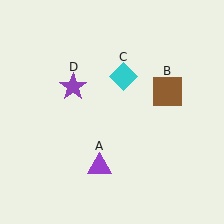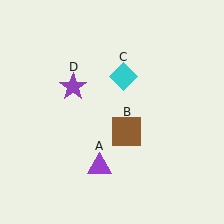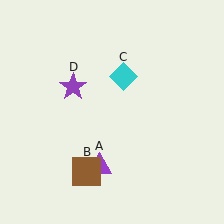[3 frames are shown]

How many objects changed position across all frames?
1 object changed position: brown square (object B).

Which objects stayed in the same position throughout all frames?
Purple triangle (object A) and cyan diamond (object C) and purple star (object D) remained stationary.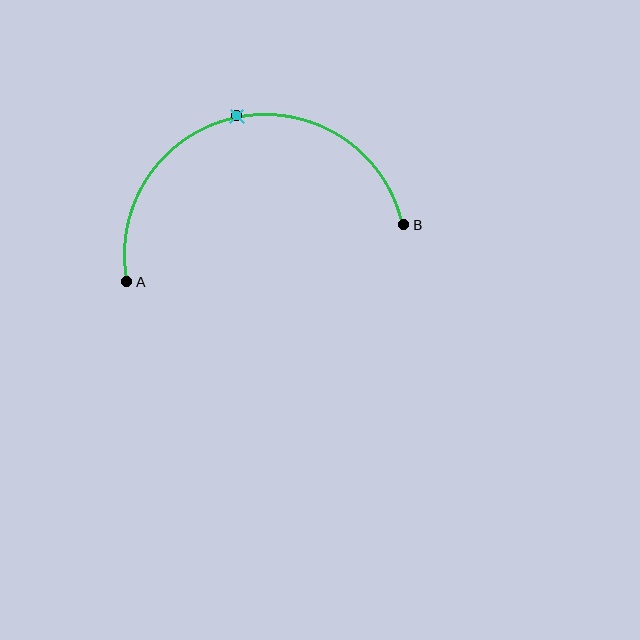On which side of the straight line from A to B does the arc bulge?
The arc bulges above the straight line connecting A and B.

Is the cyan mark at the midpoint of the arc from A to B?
Yes. The cyan mark lies on the arc at equal arc-length from both A and B — it is the arc midpoint.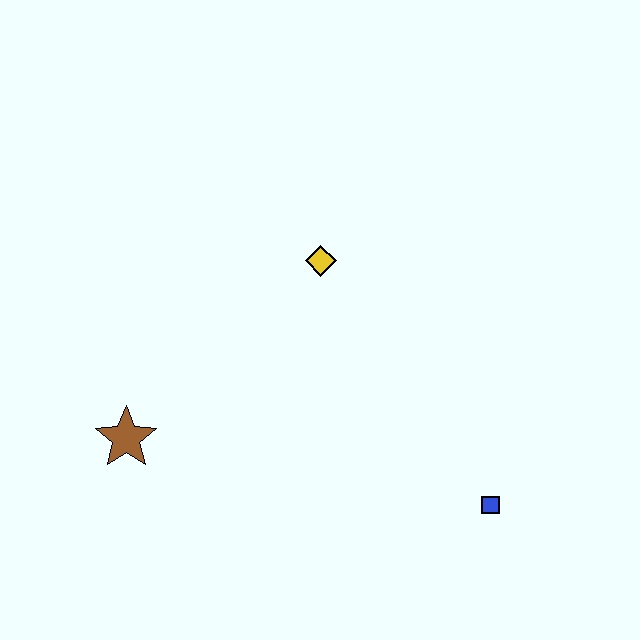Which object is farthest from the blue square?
The brown star is farthest from the blue square.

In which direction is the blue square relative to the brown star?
The blue square is to the right of the brown star.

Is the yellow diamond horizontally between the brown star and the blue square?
Yes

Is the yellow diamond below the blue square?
No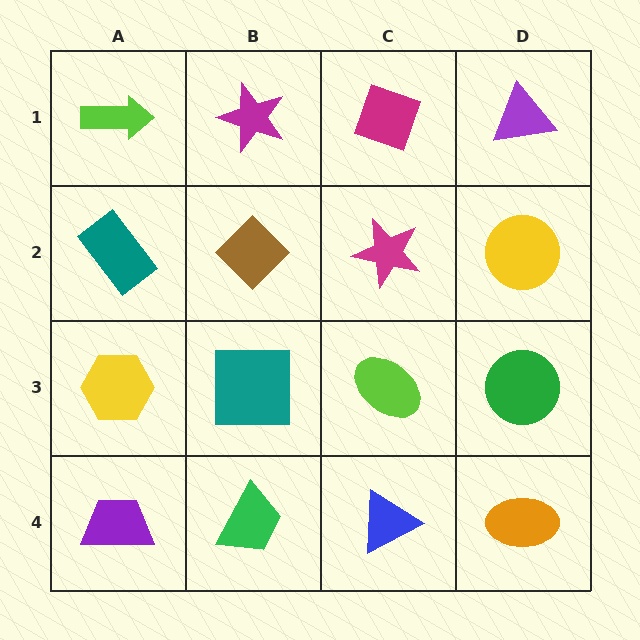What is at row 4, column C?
A blue triangle.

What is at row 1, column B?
A magenta star.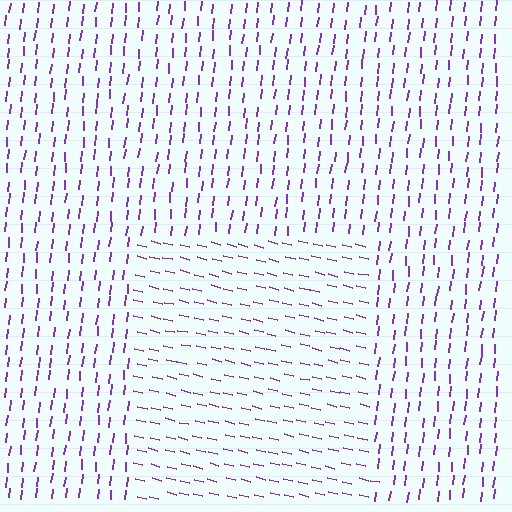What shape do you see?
I see a rectangle.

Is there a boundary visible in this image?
Yes, there is a texture boundary formed by a change in line orientation.